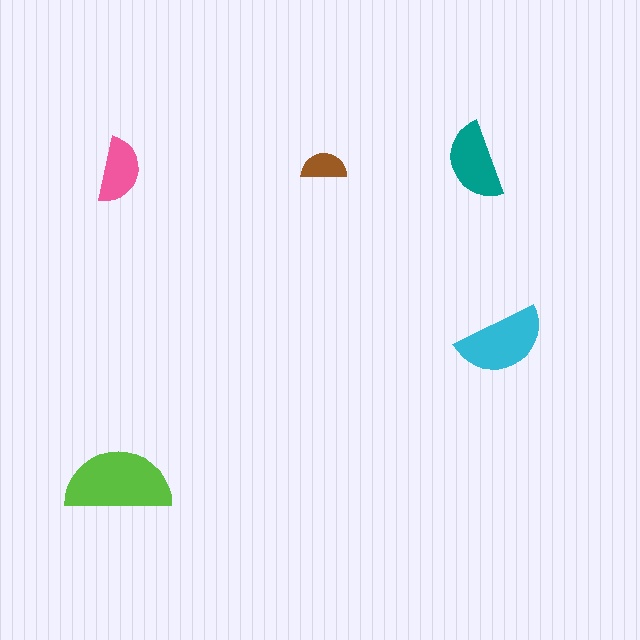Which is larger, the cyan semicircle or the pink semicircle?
The cyan one.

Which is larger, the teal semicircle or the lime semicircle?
The lime one.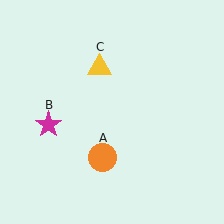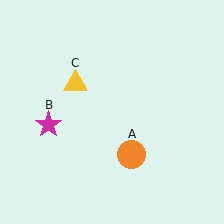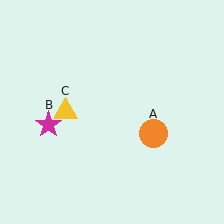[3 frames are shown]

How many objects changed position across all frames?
2 objects changed position: orange circle (object A), yellow triangle (object C).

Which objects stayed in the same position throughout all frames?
Magenta star (object B) remained stationary.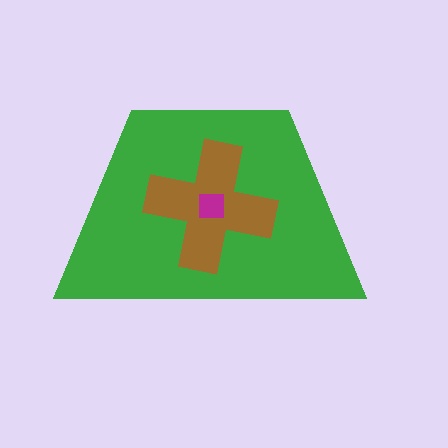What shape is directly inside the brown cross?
The magenta square.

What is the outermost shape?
The green trapezoid.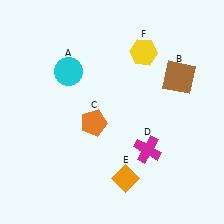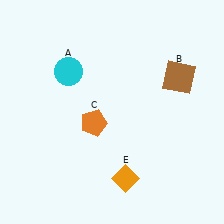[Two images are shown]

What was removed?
The magenta cross (D), the yellow hexagon (F) were removed in Image 2.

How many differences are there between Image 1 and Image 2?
There are 2 differences between the two images.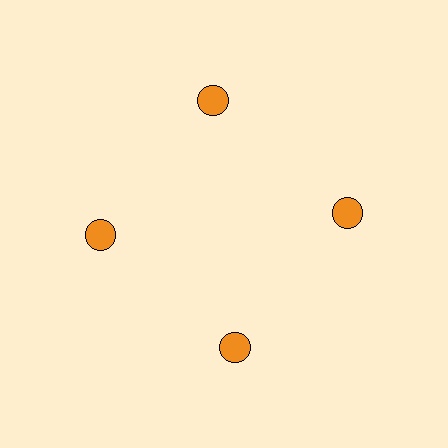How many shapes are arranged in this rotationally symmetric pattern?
There are 4 shapes, arranged in 4 groups of 1.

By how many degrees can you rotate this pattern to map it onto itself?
The pattern maps onto itself every 90 degrees of rotation.